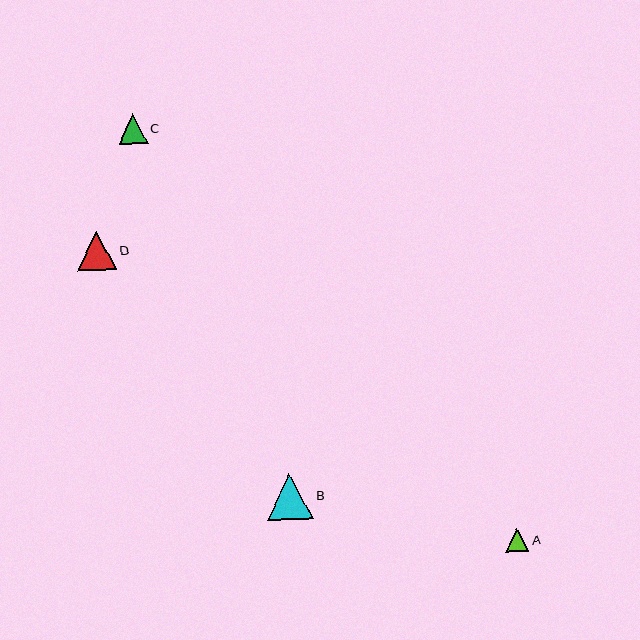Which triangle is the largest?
Triangle B is the largest with a size of approximately 46 pixels.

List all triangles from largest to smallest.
From largest to smallest: B, D, C, A.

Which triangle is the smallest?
Triangle A is the smallest with a size of approximately 24 pixels.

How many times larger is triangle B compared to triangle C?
Triangle B is approximately 1.6 times the size of triangle C.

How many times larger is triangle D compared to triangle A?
Triangle D is approximately 1.7 times the size of triangle A.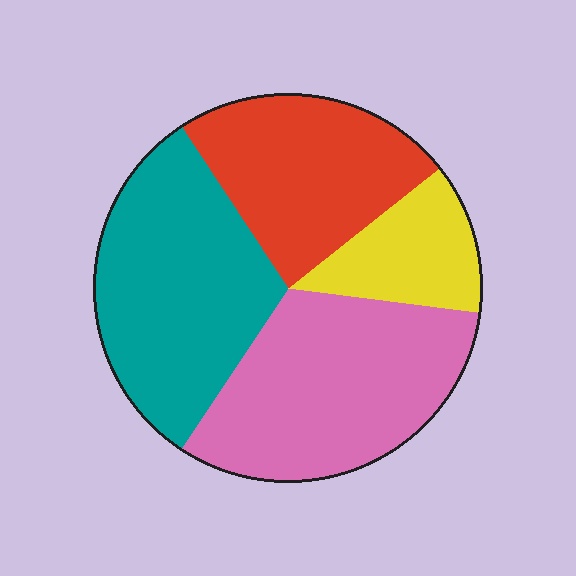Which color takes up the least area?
Yellow, at roughly 15%.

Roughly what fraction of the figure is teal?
Teal takes up about one third (1/3) of the figure.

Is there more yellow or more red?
Red.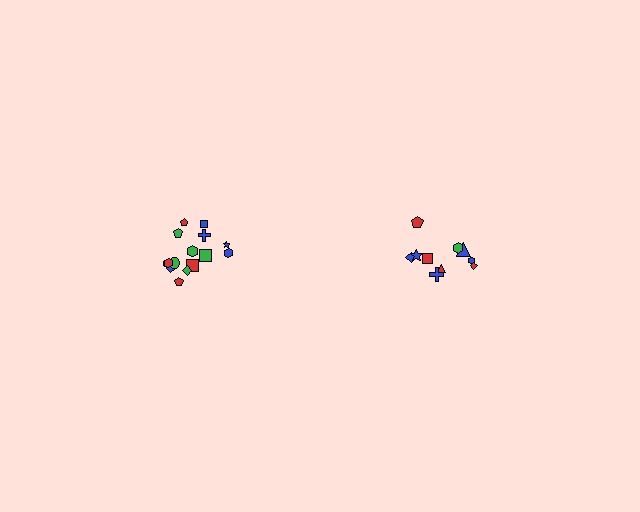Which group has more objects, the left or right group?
The left group.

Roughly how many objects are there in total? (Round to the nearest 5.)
Roughly 25 objects in total.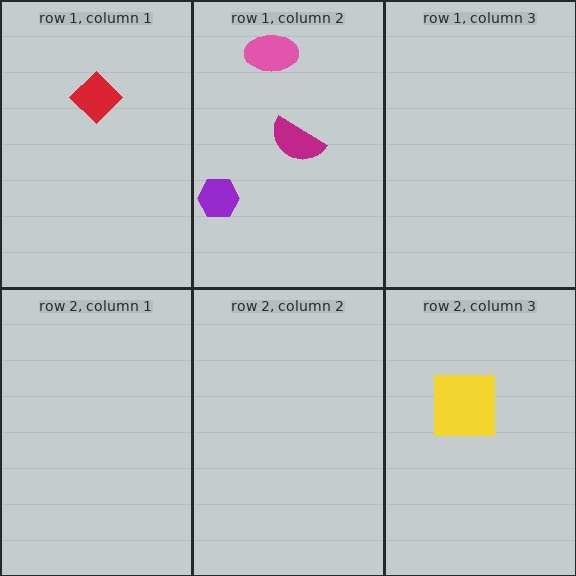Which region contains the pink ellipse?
The row 1, column 2 region.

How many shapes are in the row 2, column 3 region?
1.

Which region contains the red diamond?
The row 1, column 1 region.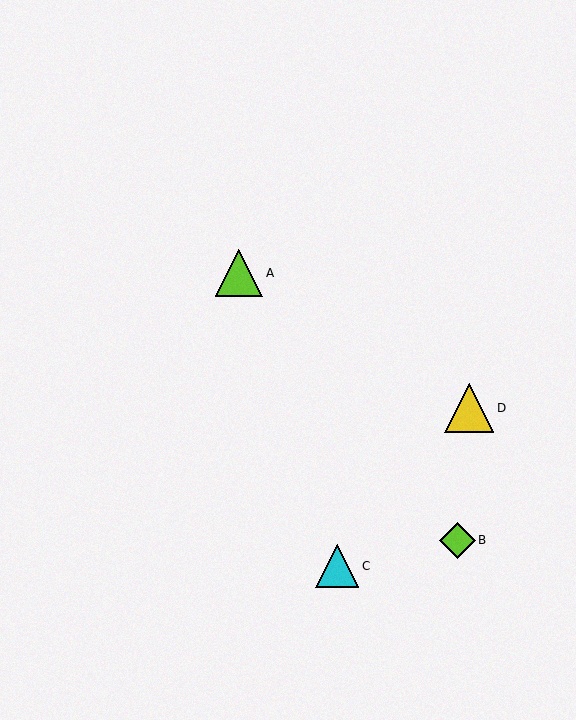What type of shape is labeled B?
Shape B is a lime diamond.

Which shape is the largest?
The yellow triangle (labeled D) is the largest.